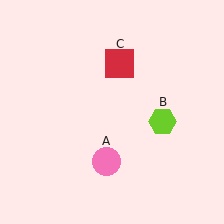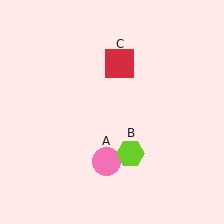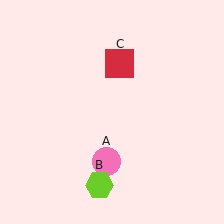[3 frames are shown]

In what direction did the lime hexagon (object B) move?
The lime hexagon (object B) moved down and to the left.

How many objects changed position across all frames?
1 object changed position: lime hexagon (object B).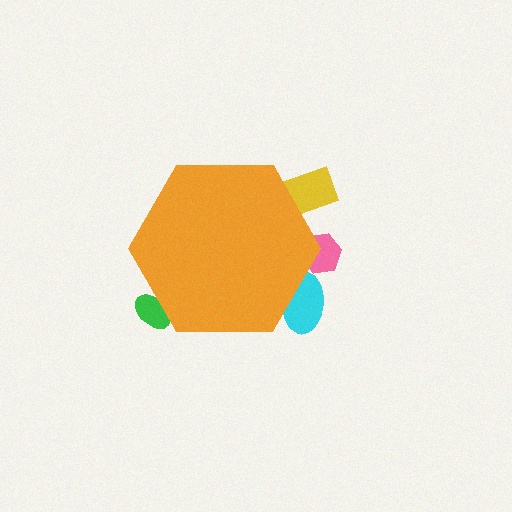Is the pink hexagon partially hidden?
Yes, the pink hexagon is partially hidden behind the orange hexagon.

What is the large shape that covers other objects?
An orange hexagon.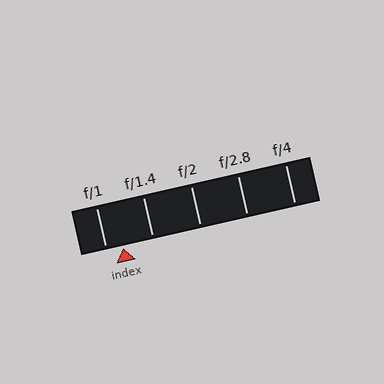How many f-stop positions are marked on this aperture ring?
There are 5 f-stop positions marked.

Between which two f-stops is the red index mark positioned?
The index mark is between f/1 and f/1.4.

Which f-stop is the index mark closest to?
The index mark is closest to f/1.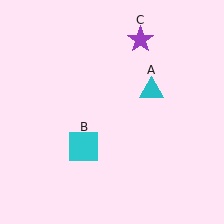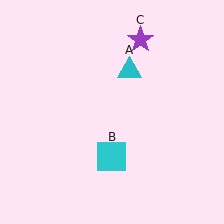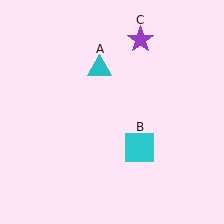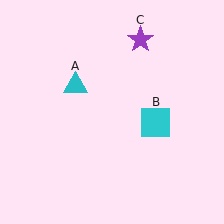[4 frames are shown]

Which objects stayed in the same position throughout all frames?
Purple star (object C) remained stationary.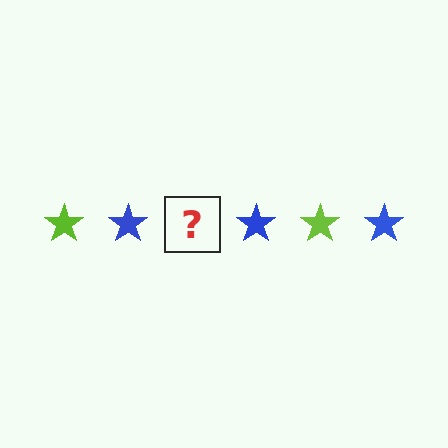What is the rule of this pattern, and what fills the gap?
The rule is that the pattern cycles through lime, blue stars. The gap should be filled with a lime star.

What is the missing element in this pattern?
The missing element is a lime star.